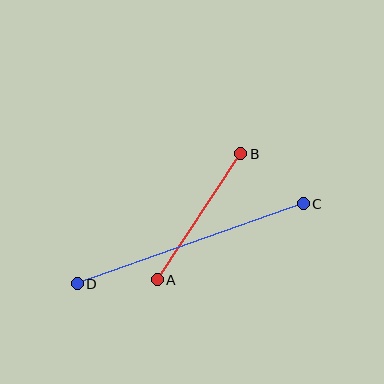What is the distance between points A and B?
The distance is approximately 151 pixels.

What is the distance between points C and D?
The distance is approximately 240 pixels.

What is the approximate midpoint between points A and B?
The midpoint is at approximately (199, 217) pixels.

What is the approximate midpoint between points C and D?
The midpoint is at approximately (190, 244) pixels.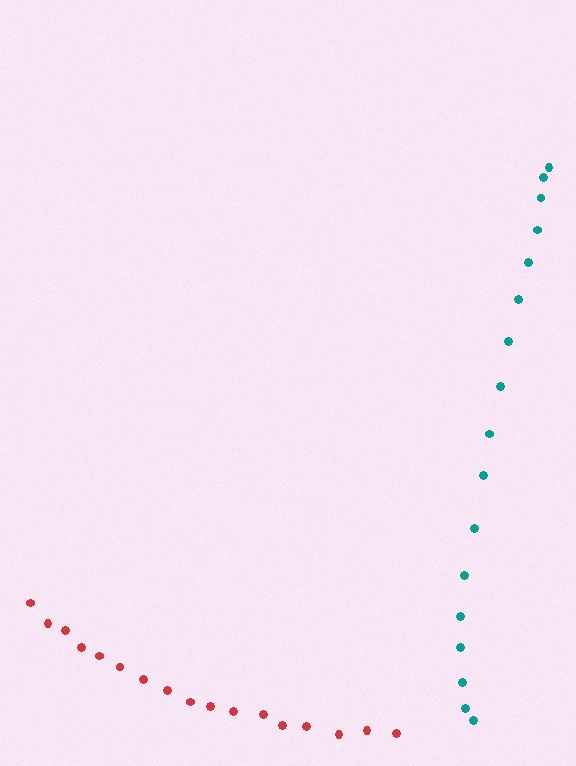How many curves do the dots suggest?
There are 2 distinct paths.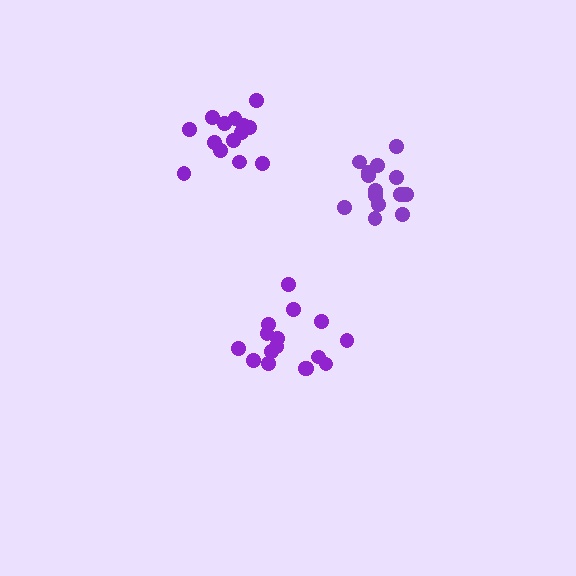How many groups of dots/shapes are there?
There are 3 groups.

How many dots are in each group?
Group 1: 15 dots, Group 2: 14 dots, Group 3: 16 dots (45 total).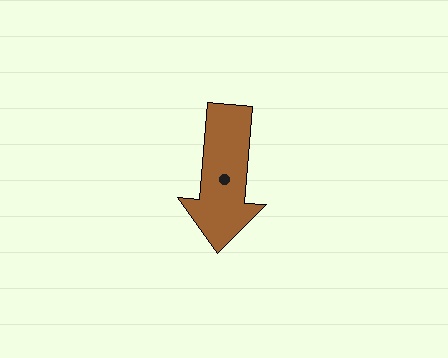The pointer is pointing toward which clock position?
Roughly 6 o'clock.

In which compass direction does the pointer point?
South.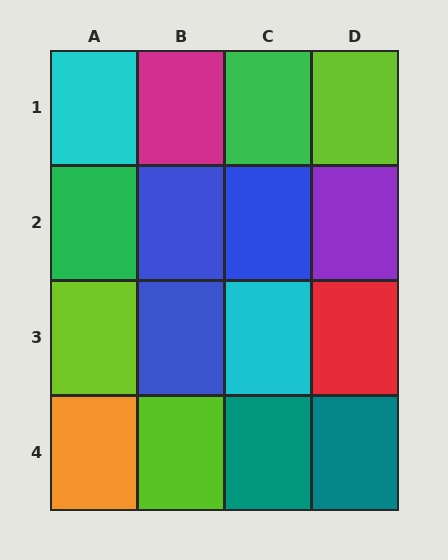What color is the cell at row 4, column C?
Teal.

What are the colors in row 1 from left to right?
Cyan, magenta, green, lime.